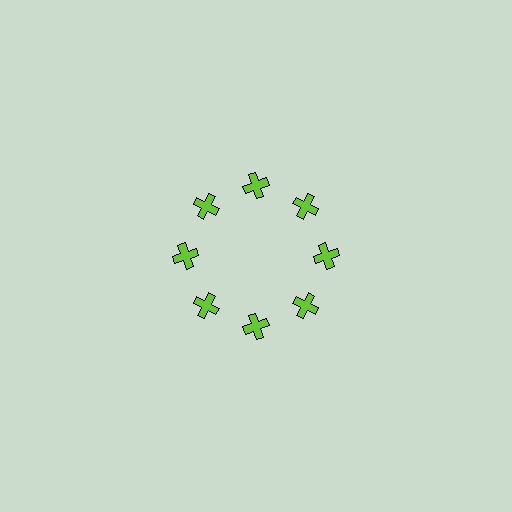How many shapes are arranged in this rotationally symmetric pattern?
There are 8 shapes, arranged in 8 groups of 1.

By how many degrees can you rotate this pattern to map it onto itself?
The pattern maps onto itself every 45 degrees of rotation.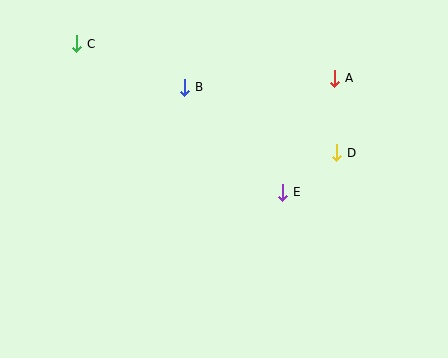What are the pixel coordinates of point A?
Point A is at (335, 78).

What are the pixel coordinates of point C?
Point C is at (77, 44).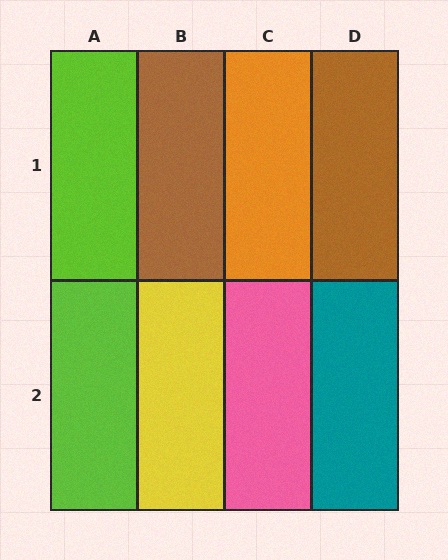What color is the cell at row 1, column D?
Brown.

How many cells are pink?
1 cell is pink.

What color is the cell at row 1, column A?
Lime.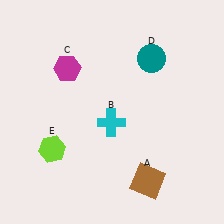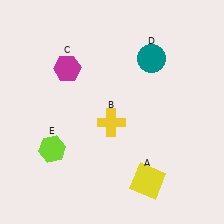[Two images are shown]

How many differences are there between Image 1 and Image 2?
There are 2 differences between the two images.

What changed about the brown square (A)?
In Image 1, A is brown. In Image 2, it changed to yellow.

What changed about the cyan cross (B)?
In Image 1, B is cyan. In Image 2, it changed to yellow.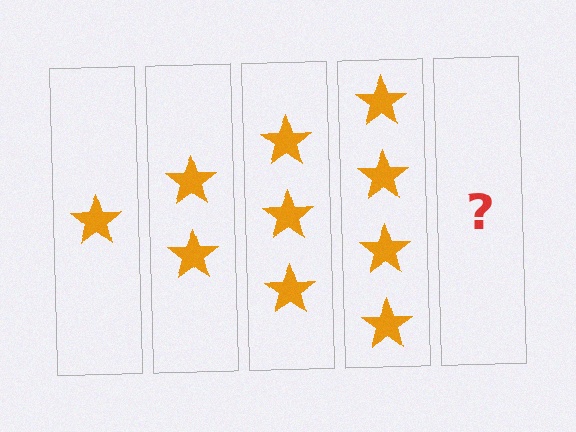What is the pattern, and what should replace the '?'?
The pattern is that each step adds one more star. The '?' should be 5 stars.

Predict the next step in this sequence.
The next step is 5 stars.